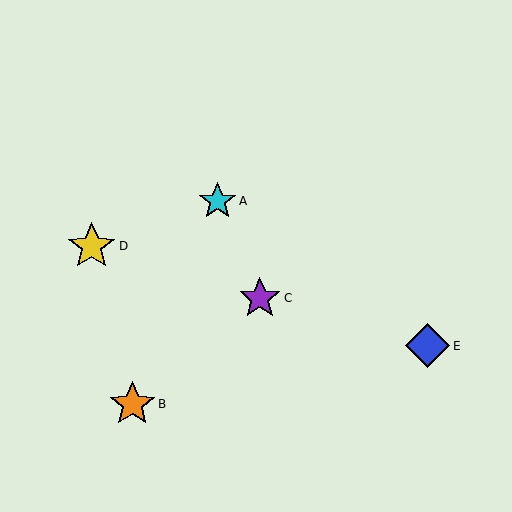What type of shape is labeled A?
Shape A is a cyan star.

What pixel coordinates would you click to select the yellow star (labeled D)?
Click at (92, 246) to select the yellow star D.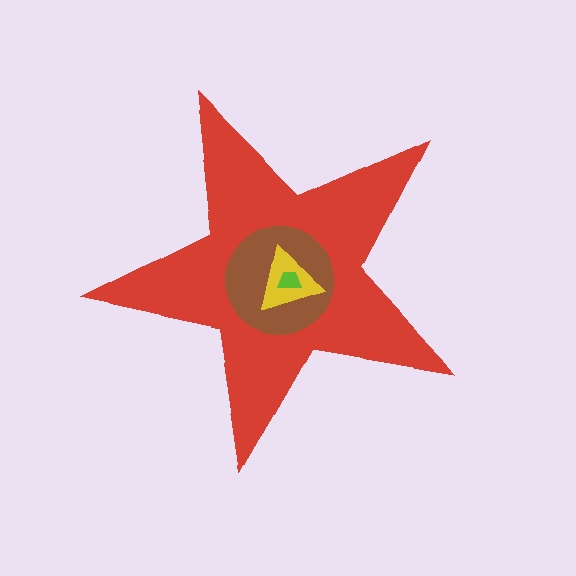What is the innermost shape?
The lime trapezoid.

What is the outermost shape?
The red star.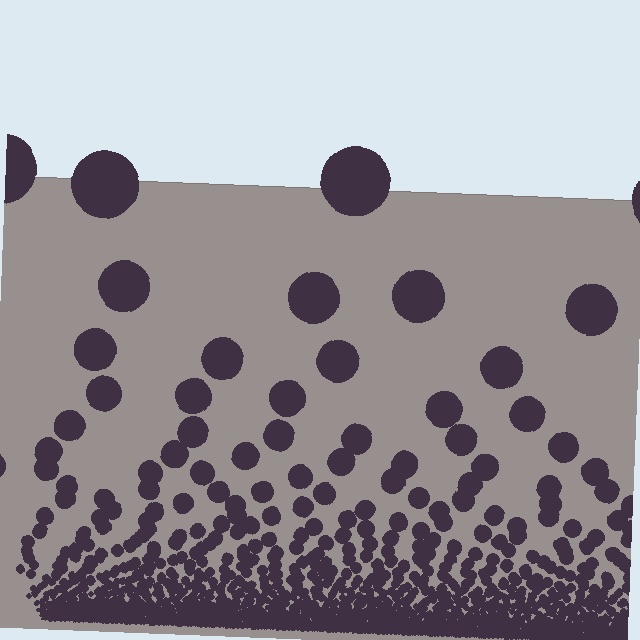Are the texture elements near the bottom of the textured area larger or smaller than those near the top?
Smaller. The gradient is inverted — elements near the bottom are smaller and denser.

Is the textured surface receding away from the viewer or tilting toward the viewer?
The surface appears to tilt toward the viewer. Texture elements get larger and sparser toward the top.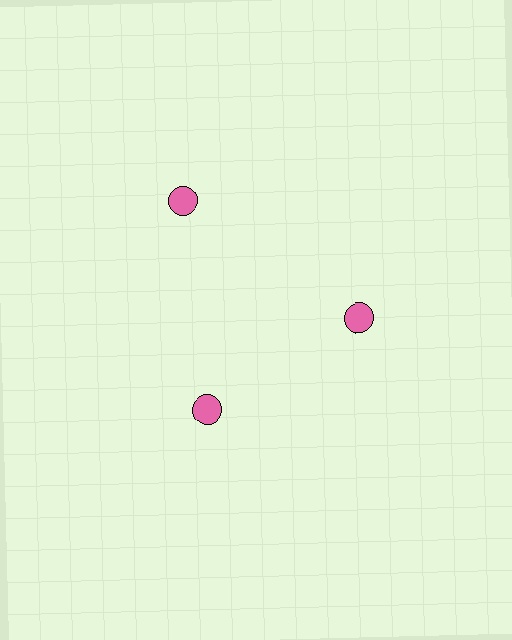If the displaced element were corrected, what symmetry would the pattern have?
It would have 3-fold rotational symmetry — the pattern would map onto itself every 120 degrees.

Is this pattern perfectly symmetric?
No. The 3 pink circles are arranged in a ring, but one element near the 11 o'clock position is pushed outward from the center, breaking the 3-fold rotational symmetry.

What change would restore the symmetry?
The symmetry would be restored by moving it inward, back onto the ring so that all 3 circles sit at equal angles and equal distance from the center.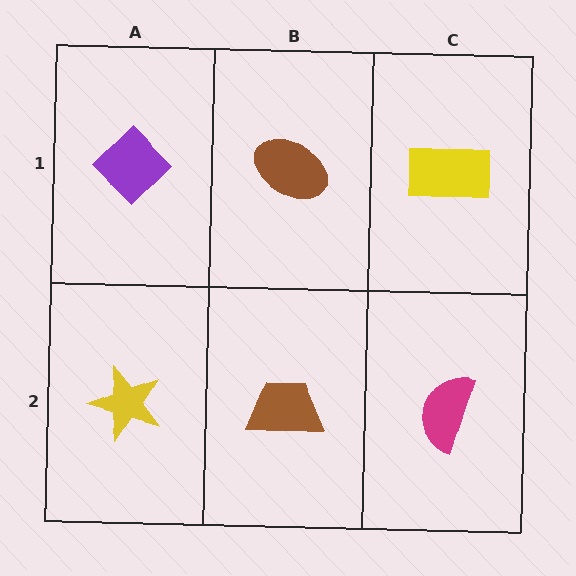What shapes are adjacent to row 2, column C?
A yellow rectangle (row 1, column C), a brown trapezoid (row 2, column B).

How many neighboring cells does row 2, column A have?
2.